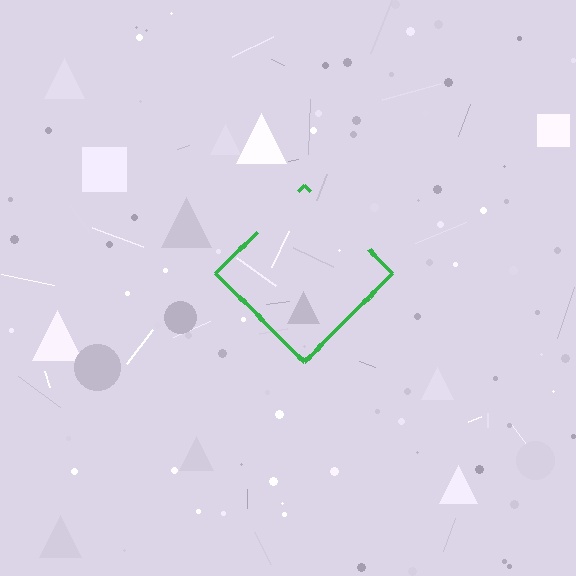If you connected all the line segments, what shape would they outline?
They would outline a diamond.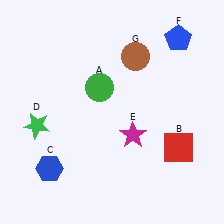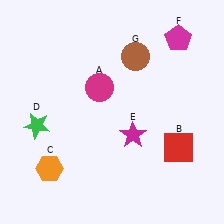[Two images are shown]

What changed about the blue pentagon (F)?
In Image 1, F is blue. In Image 2, it changed to magenta.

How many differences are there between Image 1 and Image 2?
There are 3 differences between the two images.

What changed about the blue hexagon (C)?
In Image 1, C is blue. In Image 2, it changed to orange.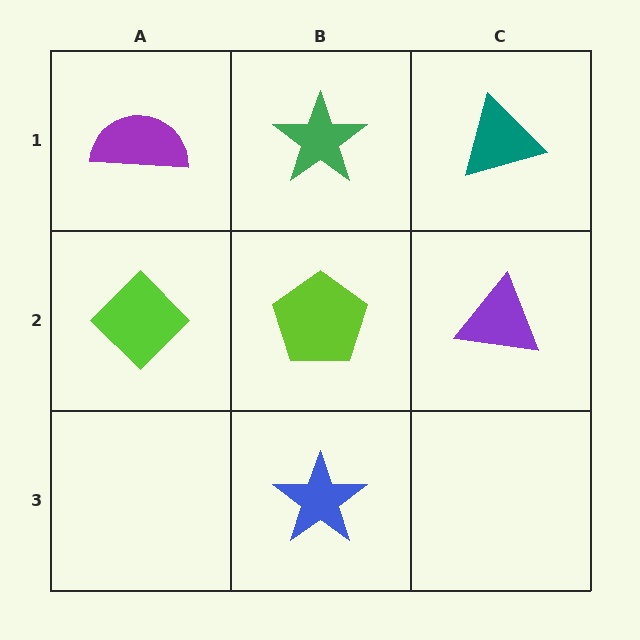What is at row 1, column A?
A purple semicircle.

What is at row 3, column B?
A blue star.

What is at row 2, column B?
A lime pentagon.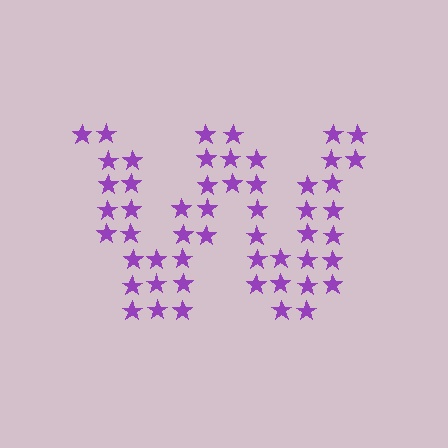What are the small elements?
The small elements are stars.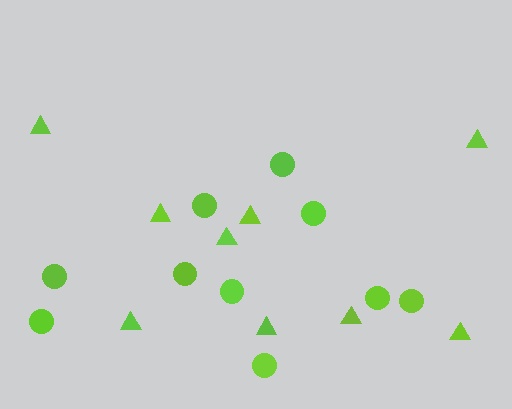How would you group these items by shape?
There are 2 groups: one group of circles (10) and one group of triangles (9).